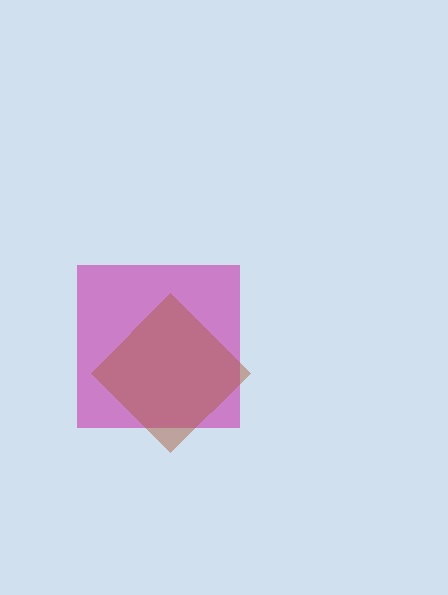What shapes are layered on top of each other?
The layered shapes are: a magenta square, a brown diamond.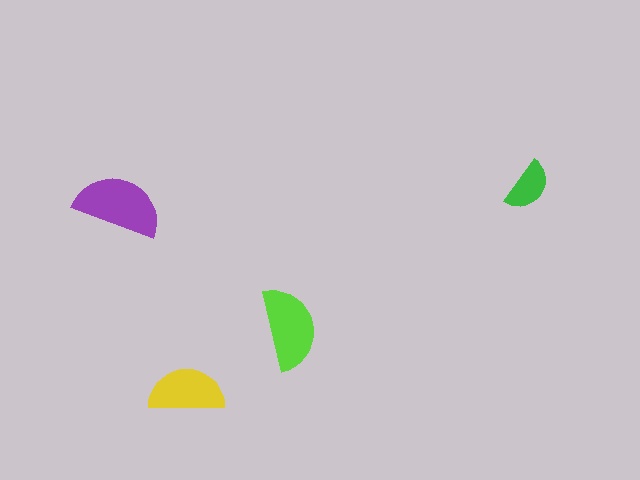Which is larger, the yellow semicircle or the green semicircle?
The yellow one.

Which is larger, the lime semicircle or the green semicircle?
The lime one.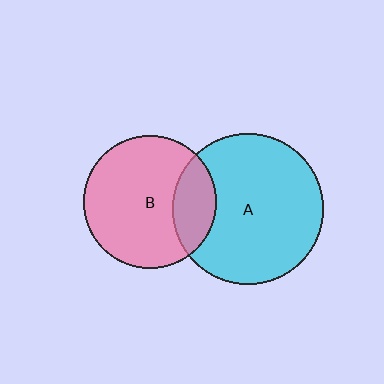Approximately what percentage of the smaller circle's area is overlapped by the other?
Approximately 20%.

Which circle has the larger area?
Circle A (cyan).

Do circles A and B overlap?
Yes.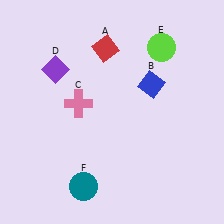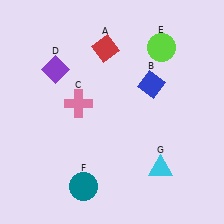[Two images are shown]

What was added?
A cyan triangle (G) was added in Image 2.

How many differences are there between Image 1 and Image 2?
There is 1 difference between the two images.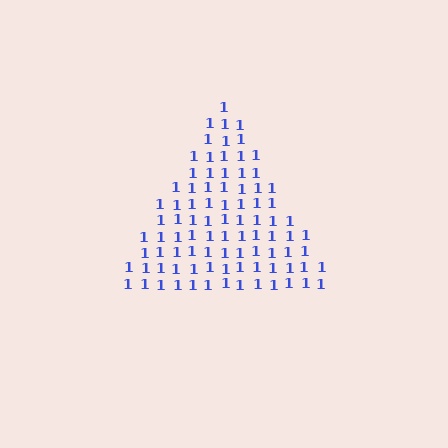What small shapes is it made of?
It is made of small digit 1's.